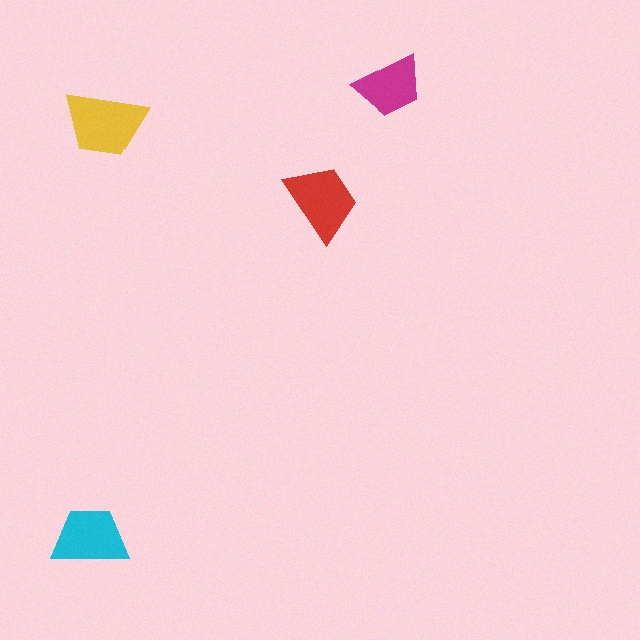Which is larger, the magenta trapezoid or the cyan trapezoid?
The cyan one.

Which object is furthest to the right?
The magenta trapezoid is rightmost.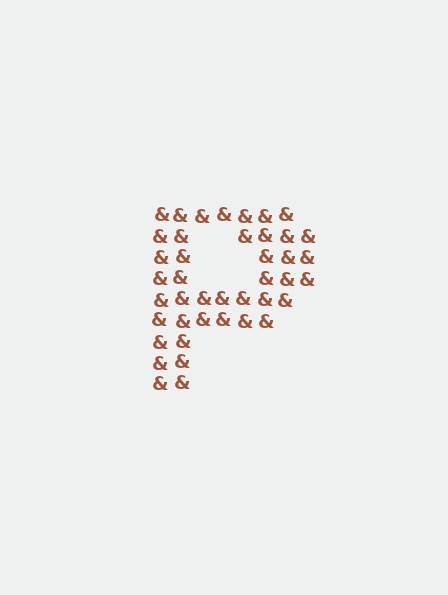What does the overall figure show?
The overall figure shows the letter P.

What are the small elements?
The small elements are ampersands.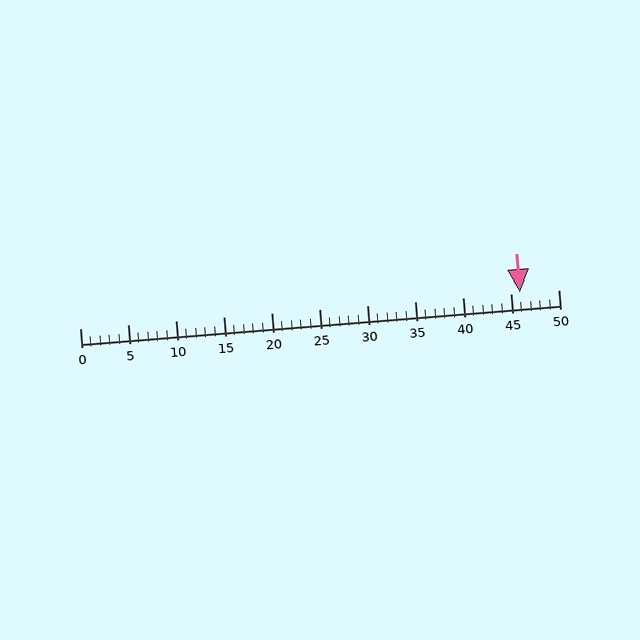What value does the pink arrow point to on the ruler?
The pink arrow points to approximately 46.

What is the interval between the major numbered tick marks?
The major tick marks are spaced 5 units apart.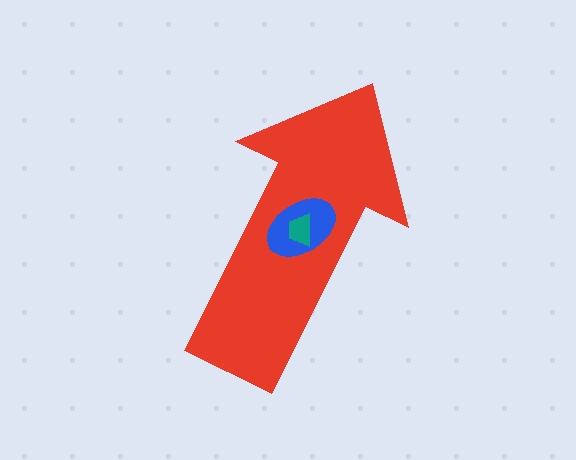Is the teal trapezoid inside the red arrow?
Yes.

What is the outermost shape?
The red arrow.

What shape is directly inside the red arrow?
The blue ellipse.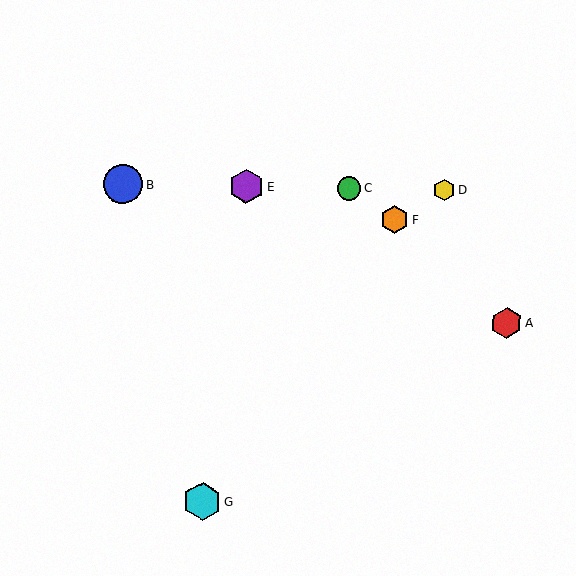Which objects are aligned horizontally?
Objects B, C, D, E are aligned horizontally.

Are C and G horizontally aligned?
No, C is at y≈188 and G is at y≈501.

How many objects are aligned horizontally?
4 objects (B, C, D, E) are aligned horizontally.